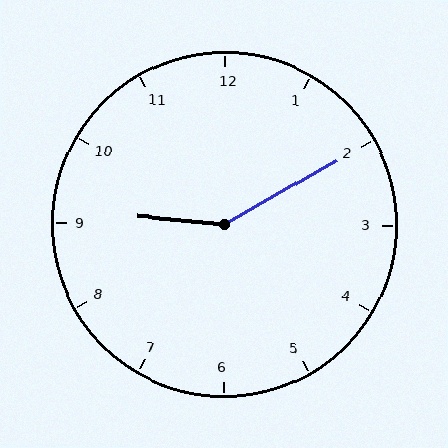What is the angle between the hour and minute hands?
Approximately 145 degrees.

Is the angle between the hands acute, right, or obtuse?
It is obtuse.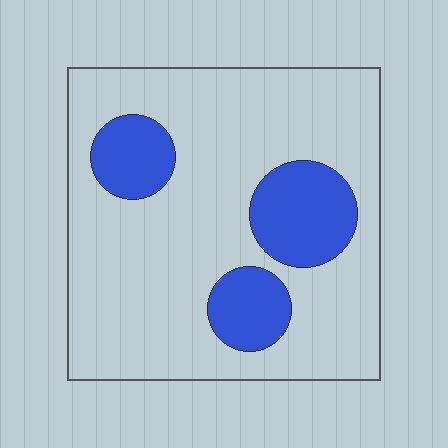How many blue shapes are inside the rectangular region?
3.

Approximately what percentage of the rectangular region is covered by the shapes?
Approximately 20%.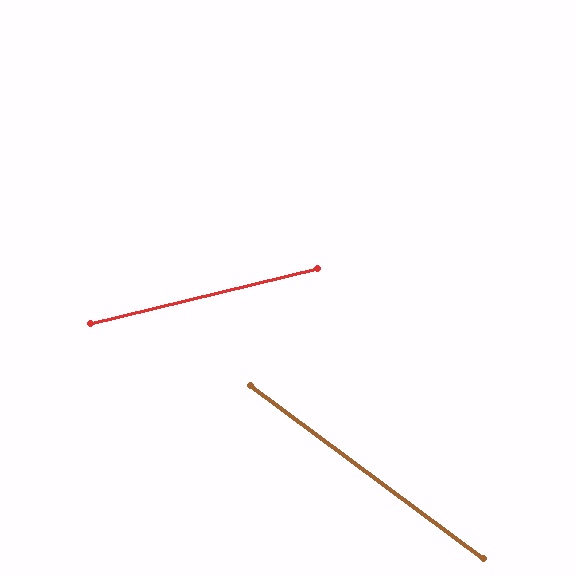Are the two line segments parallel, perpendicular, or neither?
Neither parallel nor perpendicular — they differ by about 50°.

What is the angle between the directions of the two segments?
Approximately 50 degrees.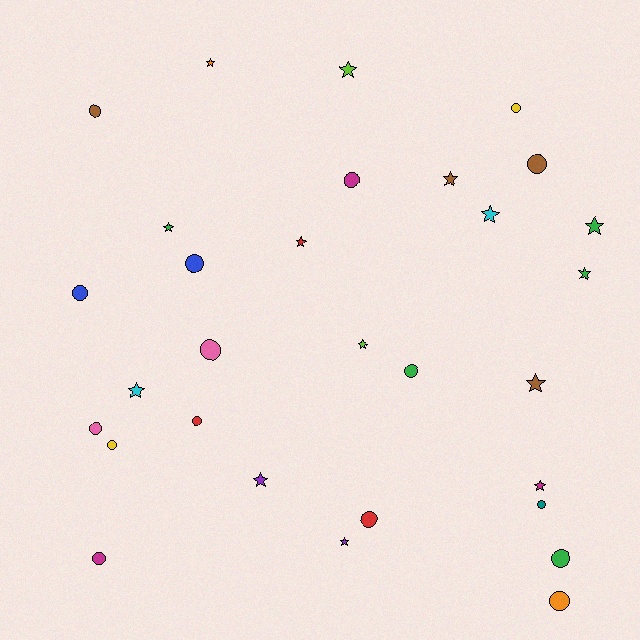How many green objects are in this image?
There are 5 green objects.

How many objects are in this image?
There are 30 objects.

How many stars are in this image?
There are 14 stars.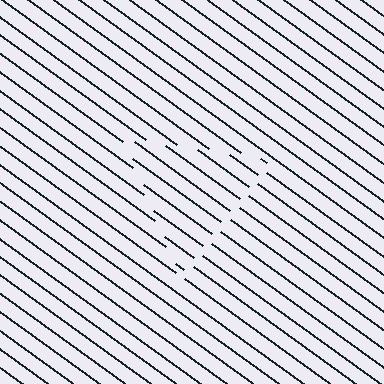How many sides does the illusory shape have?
3 sides — the line-ends trace a triangle.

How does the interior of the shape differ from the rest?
The interior of the shape contains the same grating, shifted by half a period — the contour is defined by the phase discontinuity where line-ends from the inner and outer gratings abut.